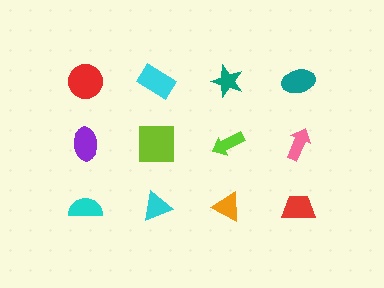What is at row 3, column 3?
An orange triangle.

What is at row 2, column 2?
A lime square.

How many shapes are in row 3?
4 shapes.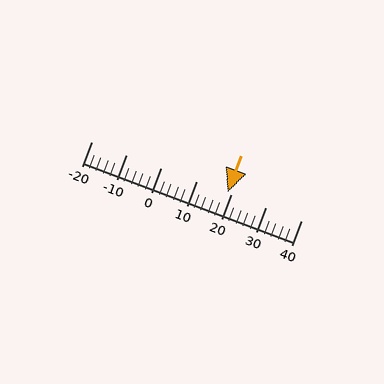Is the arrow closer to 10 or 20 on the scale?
The arrow is closer to 20.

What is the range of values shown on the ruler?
The ruler shows values from -20 to 40.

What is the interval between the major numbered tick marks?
The major tick marks are spaced 10 units apart.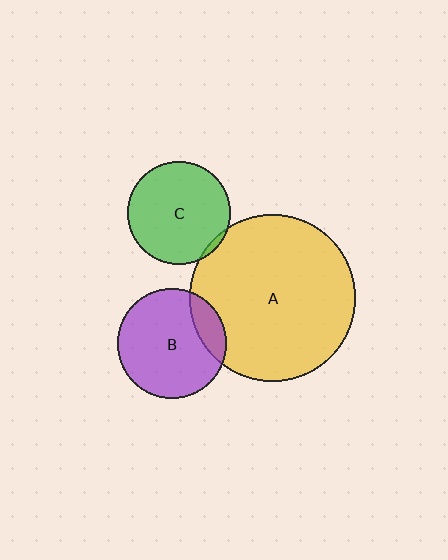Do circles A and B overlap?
Yes.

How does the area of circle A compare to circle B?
Approximately 2.3 times.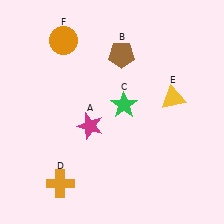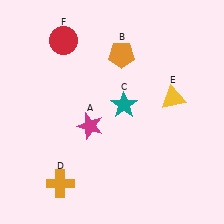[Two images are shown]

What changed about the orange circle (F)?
In Image 1, F is orange. In Image 2, it changed to red.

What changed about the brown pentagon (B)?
In Image 1, B is brown. In Image 2, it changed to orange.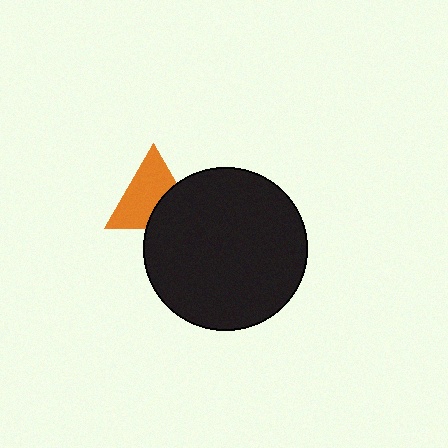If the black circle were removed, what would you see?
You would see the complete orange triangle.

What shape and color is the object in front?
The object in front is a black circle.